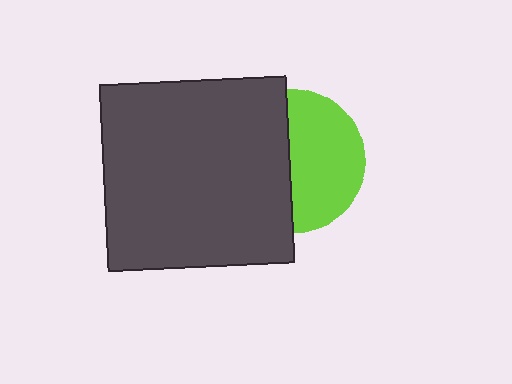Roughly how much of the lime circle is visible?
About half of it is visible (roughly 53%).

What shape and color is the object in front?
The object in front is a dark gray square.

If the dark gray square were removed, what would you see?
You would see the complete lime circle.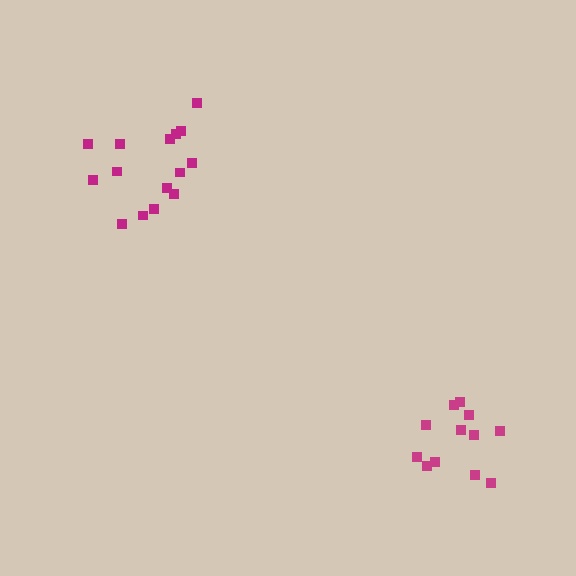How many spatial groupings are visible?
There are 2 spatial groupings.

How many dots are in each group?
Group 1: 12 dots, Group 2: 15 dots (27 total).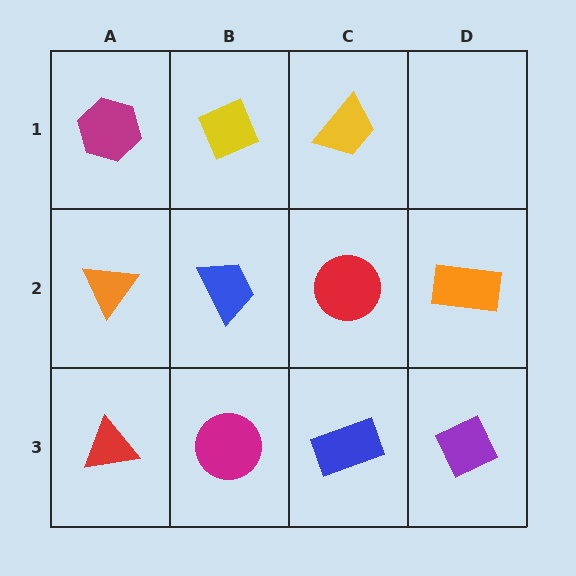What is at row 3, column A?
A red triangle.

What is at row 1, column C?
A yellow trapezoid.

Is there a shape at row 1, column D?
No, that cell is empty.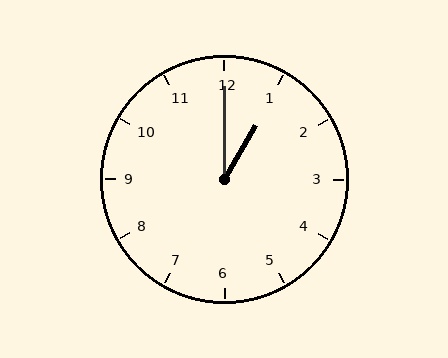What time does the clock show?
1:00.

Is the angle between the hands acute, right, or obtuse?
It is acute.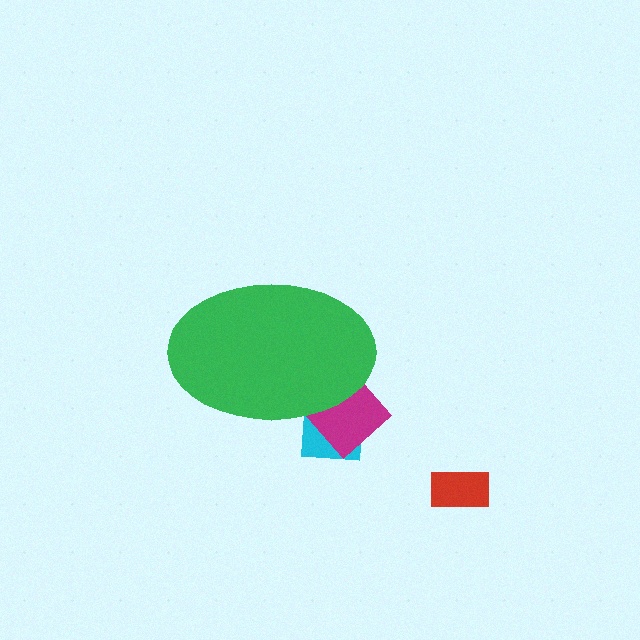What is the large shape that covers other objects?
A green ellipse.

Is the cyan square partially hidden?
Yes, the cyan square is partially hidden behind the green ellipse.